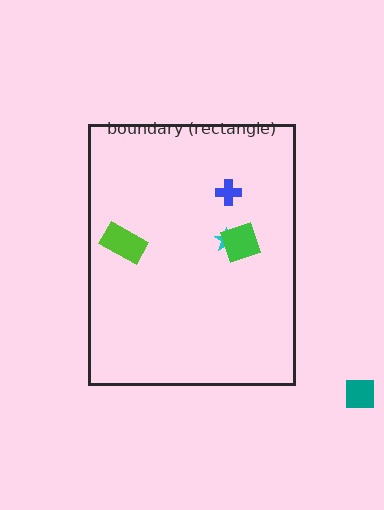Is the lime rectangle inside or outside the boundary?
Inside.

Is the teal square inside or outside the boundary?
Outside.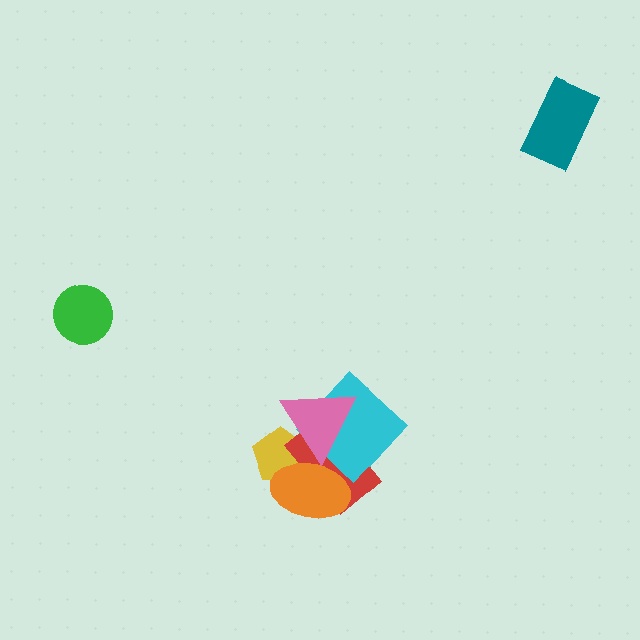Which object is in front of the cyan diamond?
The pink triangle is in front of the cyan diamond.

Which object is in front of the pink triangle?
The orange ellipse is in front of the pink triangle.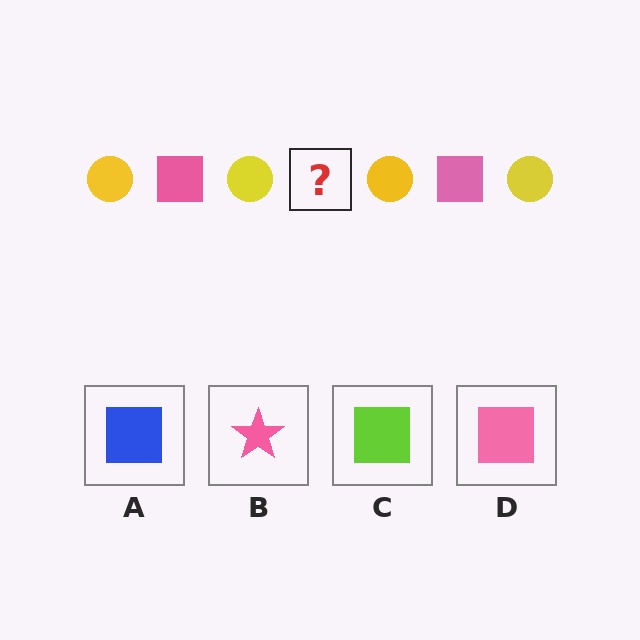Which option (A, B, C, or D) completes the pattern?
D.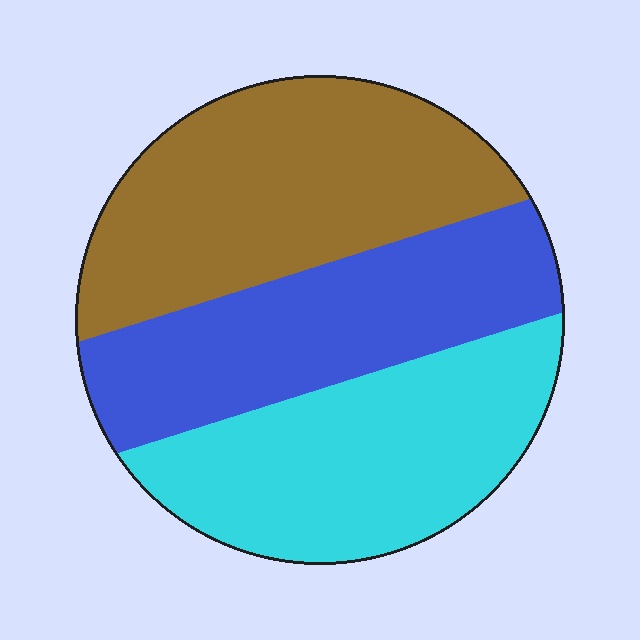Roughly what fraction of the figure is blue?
Blue takes up between a sixth and a third of the figure.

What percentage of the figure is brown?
Brown covers roughly 35% of the figure.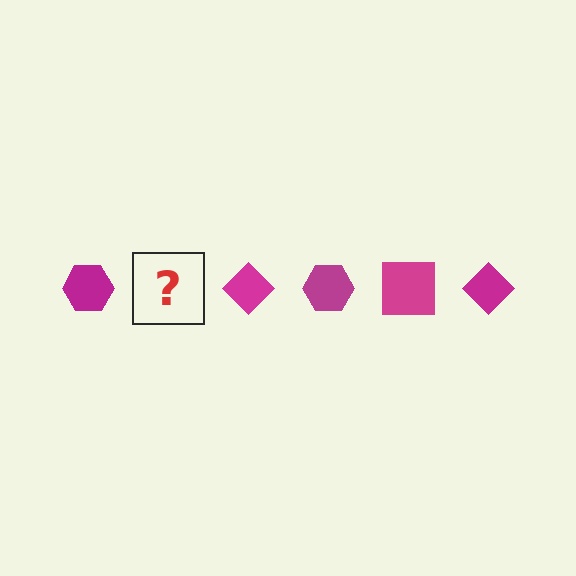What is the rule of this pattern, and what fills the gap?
The rule is that the pattern cycles through hexagon, square, diamond shapes in magenta. The gap should be filled with a magenta square.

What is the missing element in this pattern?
The missing element is a magenta square.